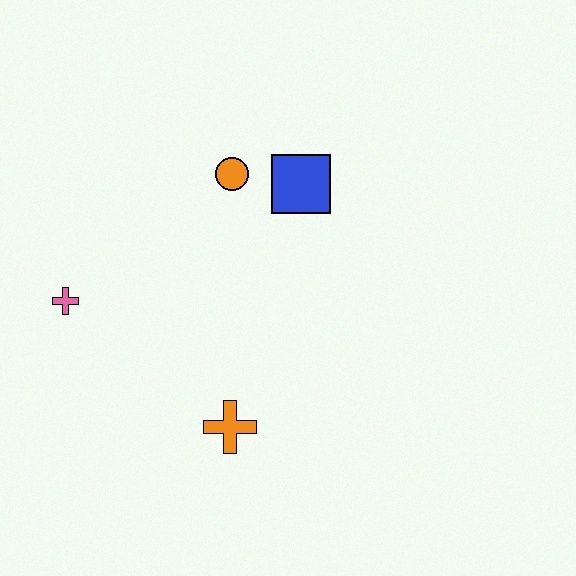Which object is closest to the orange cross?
The pink cross is closest to the orange cross.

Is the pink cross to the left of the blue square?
Yes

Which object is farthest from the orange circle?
The orange cross is farthest from the orange circle.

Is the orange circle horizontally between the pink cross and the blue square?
Yes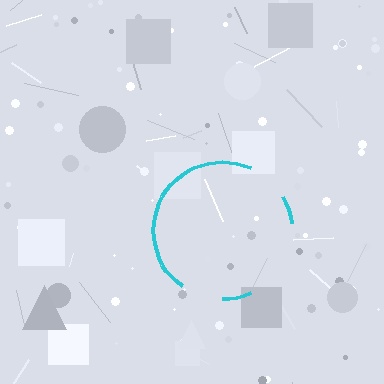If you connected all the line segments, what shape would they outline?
They would outline a circle.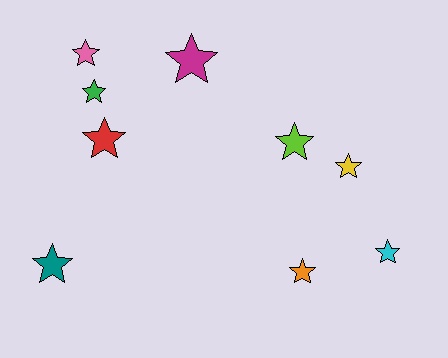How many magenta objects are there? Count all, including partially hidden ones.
There is 1 magenta object.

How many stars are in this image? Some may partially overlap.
There are 9 stars.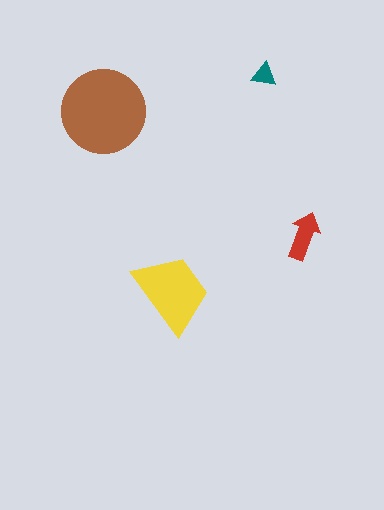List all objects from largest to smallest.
The brown circle, the yellow trapezoid, the red arrow, the teal triangle.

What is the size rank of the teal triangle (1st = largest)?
4th.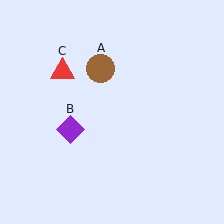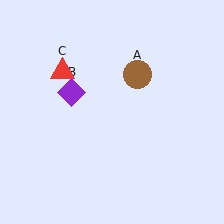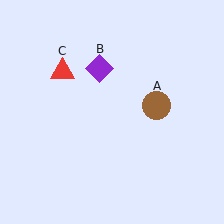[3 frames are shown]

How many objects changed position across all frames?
2 objects changed position: brown circle (object A), purple diamond (object B).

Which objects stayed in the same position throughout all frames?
Red triangle (object C) remained stationary.